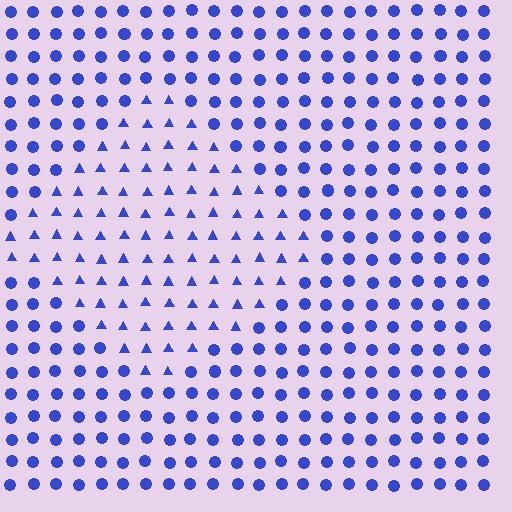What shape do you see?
I see a diamond.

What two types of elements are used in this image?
The image uses triangles inside the diamond region and circles outside it.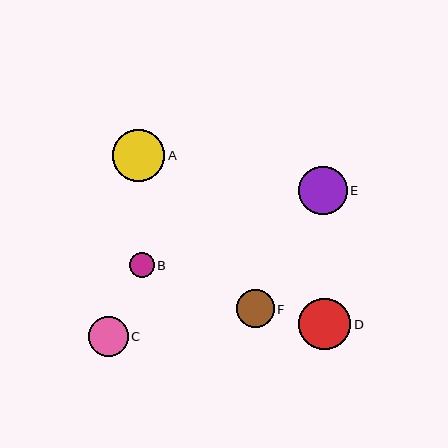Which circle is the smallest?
Circle B is the smallest with a size of approximately 25 pixels.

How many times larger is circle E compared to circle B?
Circle E is approximately 1.9 times the size of circle B.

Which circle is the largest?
Circle A is the largest with a size of approximately 52 pixels.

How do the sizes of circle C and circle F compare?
Circle C and circle F are approximately the same size.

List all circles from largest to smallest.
From largest to smallest: A, D, E, C, F, B.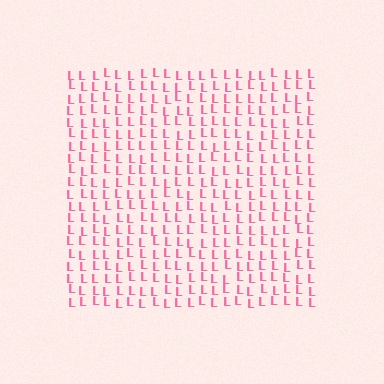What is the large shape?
The large shape is a square.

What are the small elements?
The small elements are letter L's.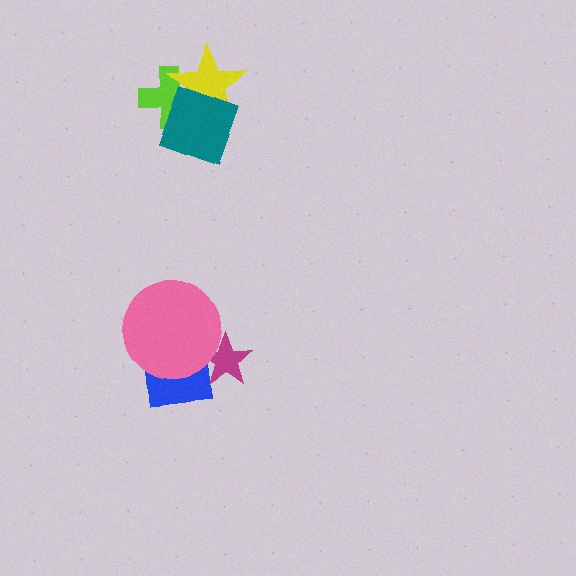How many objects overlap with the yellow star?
2 objects overlap with the yellow star.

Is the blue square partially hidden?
Yes, it is partially covered by another shape.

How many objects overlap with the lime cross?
2 objects overlap with the lime cross.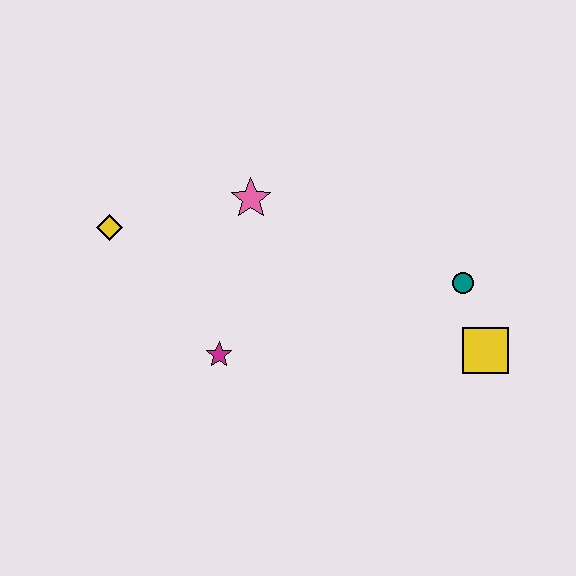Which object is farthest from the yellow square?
The yellow diamond is farthest from the yellow square.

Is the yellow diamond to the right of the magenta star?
No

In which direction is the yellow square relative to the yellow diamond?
The yellow square is to the right of the yellow diamond.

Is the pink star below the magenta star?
No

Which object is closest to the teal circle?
The yellow square is closest to the teal circle.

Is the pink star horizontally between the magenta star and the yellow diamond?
No